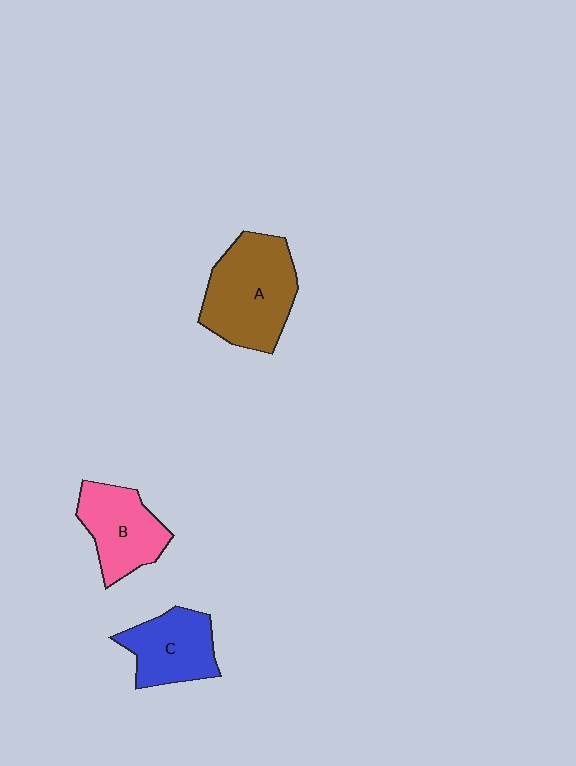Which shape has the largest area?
Shape A (brown).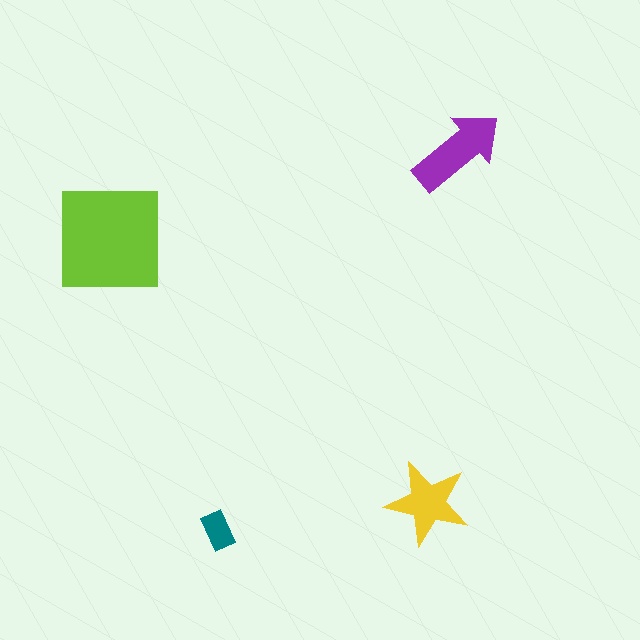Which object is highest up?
The purple arrow is topmost.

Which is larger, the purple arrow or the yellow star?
The purple arrow.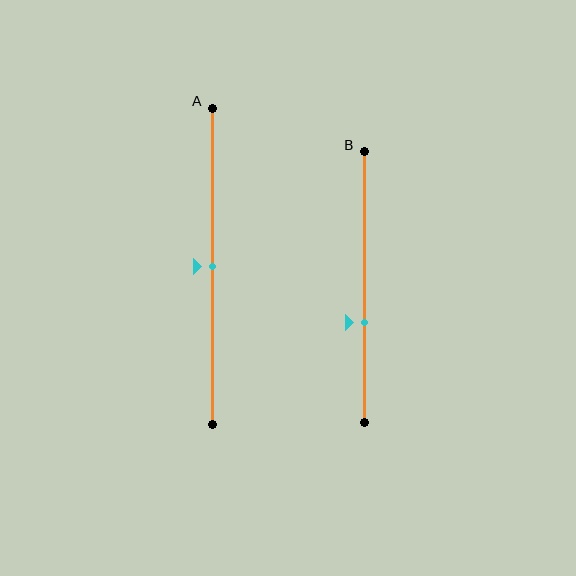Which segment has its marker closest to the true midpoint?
Segment A has its marker closest to the true midpoint.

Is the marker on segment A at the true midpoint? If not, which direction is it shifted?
Yes, the marker on segment A is at the true midpoint.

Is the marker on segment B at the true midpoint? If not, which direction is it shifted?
No, the marker on segment B is shifted downward by about 13% of the segment length.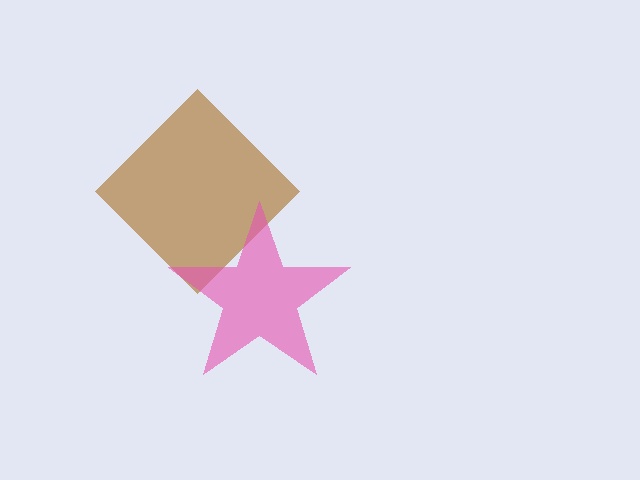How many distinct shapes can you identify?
There are 2 distinct shapes: a brown diamond, a pink star.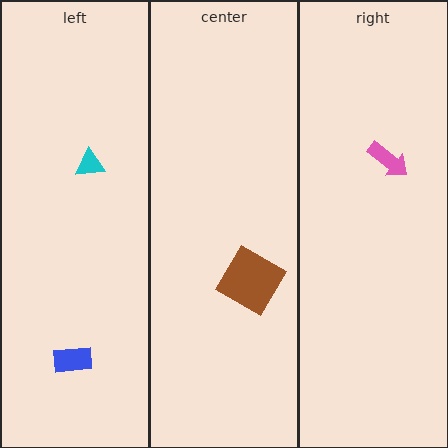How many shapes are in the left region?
2.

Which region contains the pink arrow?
The right region.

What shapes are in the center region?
The brown diamond.